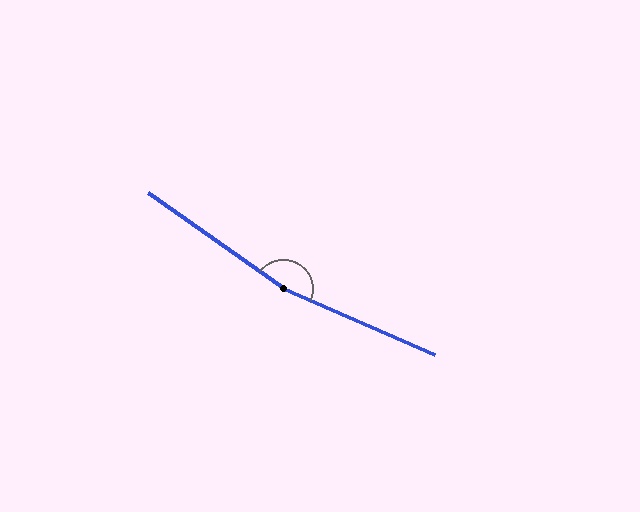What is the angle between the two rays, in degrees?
Approximately 168 degrees.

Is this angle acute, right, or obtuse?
It is obtuse.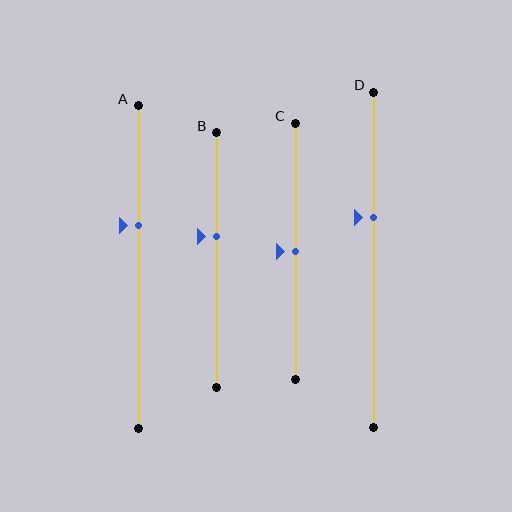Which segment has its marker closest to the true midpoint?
Segment C has its marker closest to the true midpoint.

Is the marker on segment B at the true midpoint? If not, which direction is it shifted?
No, the marker on segment B is shifted upward by about 9% of the segment length.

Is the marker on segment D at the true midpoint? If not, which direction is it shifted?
No, the marker on segment D is shifted upward by about 13% of the segment length.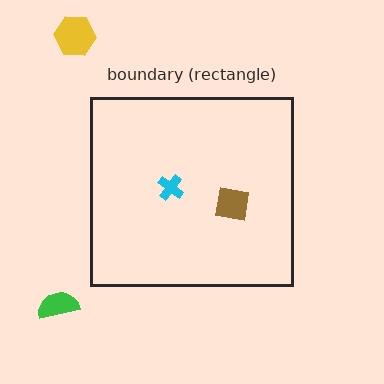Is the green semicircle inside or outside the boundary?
Outside.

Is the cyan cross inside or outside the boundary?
Inside.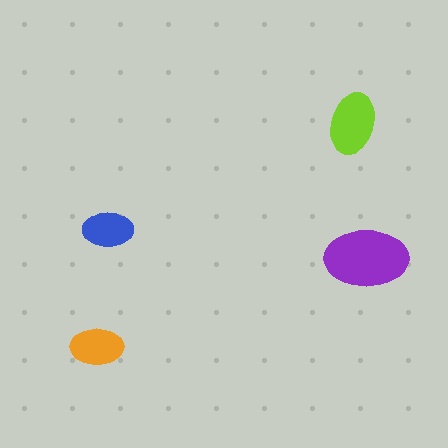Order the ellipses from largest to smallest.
the purple one, the lime one, the orange one, the blue one.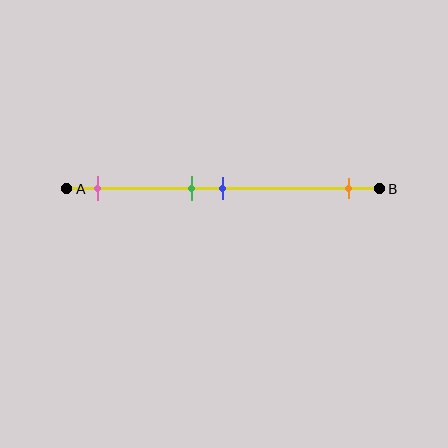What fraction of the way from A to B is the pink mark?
The pink mark is approximately 10% (0.1) of the way from A to B.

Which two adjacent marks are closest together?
The green and blue marks are the closest adjacent pair.